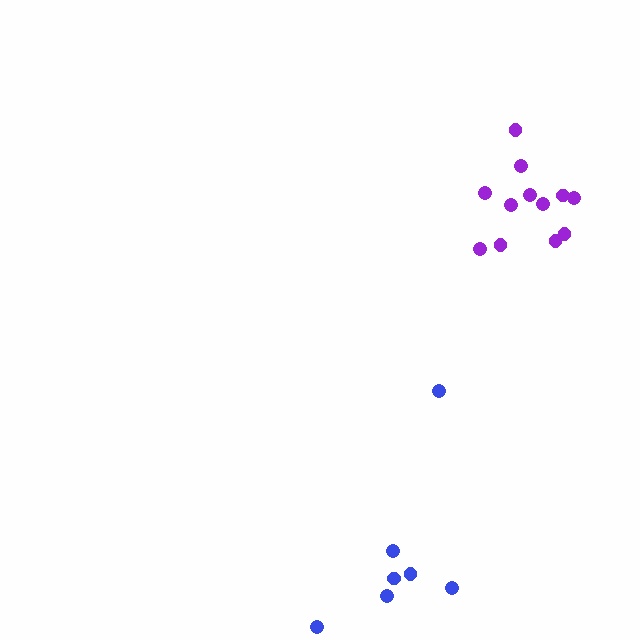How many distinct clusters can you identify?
There are 2 distinct clusters.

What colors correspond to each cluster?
The clusters are colored: purple, blue.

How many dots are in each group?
Group 1: 12 dots, Group 2: 7 dots (19 total).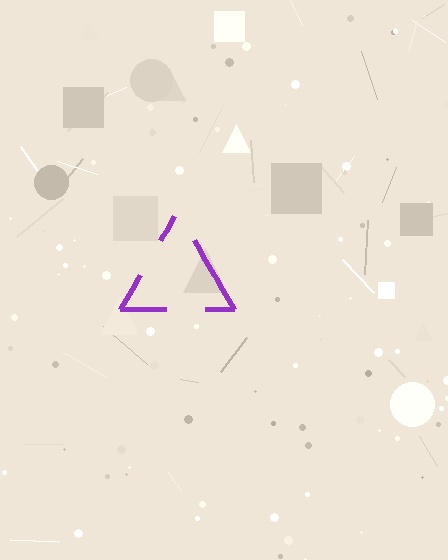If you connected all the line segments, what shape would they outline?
They would outline a triangle.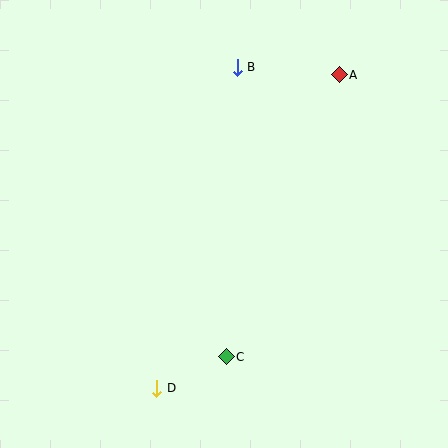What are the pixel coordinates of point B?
Point B is at (237, 67).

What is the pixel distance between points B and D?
The distance between B and D is 331 pixels.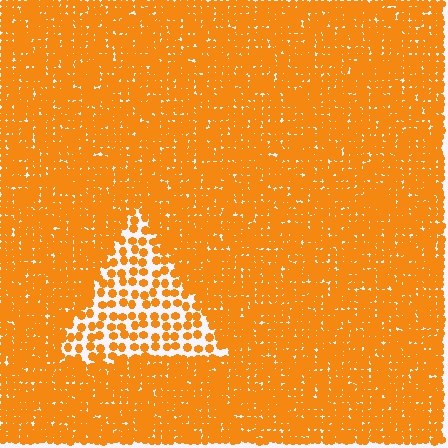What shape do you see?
I see a triangle.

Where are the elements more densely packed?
The elements are more densely packed outside the triangle boundary.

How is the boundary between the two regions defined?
The boundary is defined by a change in element density (approximately 2.5x ratio). All elements are the same color, size, and shape.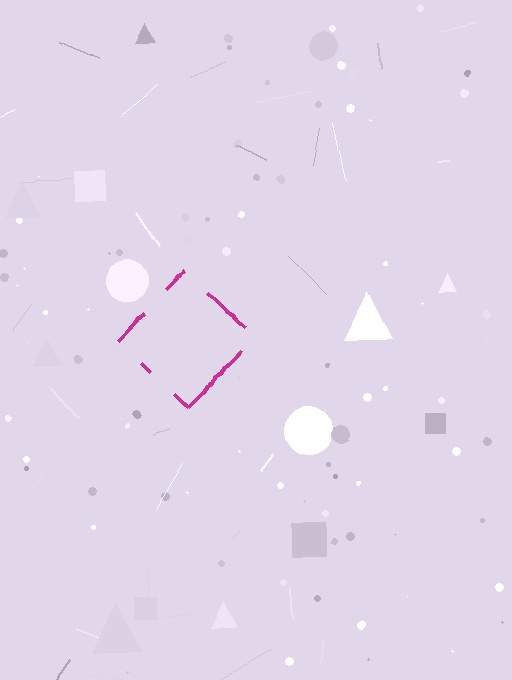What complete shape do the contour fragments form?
The contour fragments form a diamond.